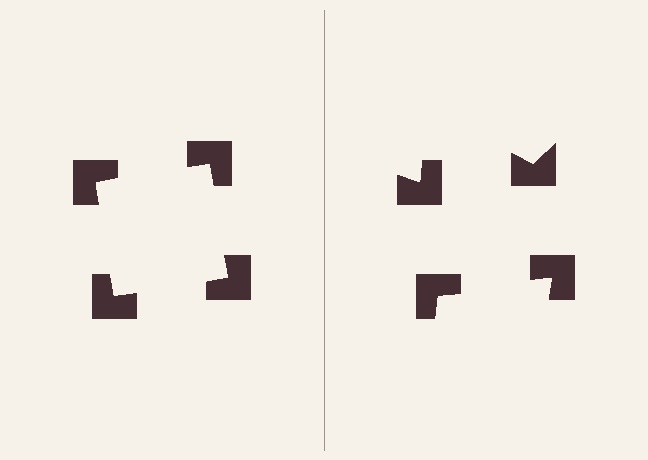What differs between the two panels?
The notched squares are positioned identically on both sides; only the wedge orientations differ. On the left they align to a square; on the right they are misaligned.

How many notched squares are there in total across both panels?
8 — 4 on each side.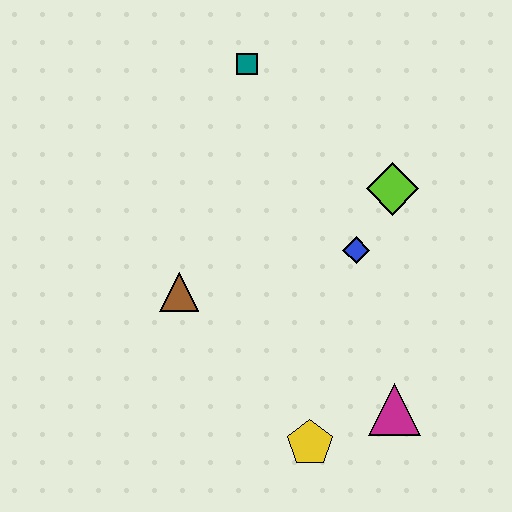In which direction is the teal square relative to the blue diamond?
The teal square is above the blue diamond.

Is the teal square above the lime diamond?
Yes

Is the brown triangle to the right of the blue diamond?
No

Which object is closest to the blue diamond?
The lime diamond is closest to the blue diamond.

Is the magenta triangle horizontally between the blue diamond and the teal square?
No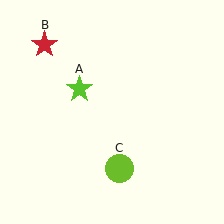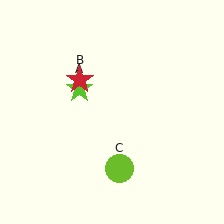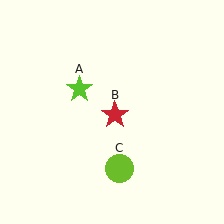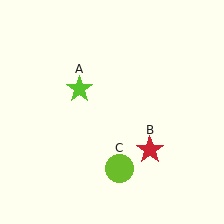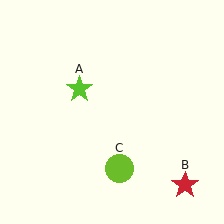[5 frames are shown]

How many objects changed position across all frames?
1 object changed position: red star (object B).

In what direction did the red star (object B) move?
The red star (object B) moved down and to the right.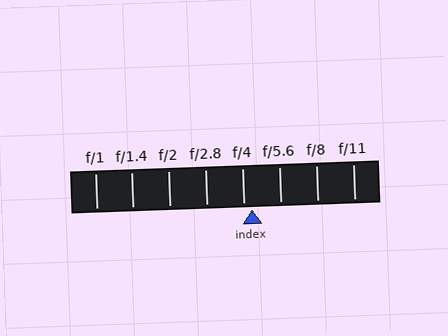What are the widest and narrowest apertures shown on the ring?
The widest aperture shown is f/1 and the narrowest is f/11.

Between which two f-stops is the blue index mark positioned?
The index mark is between f/4 and f/5.6.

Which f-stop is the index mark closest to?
The index mark is closest to f/4.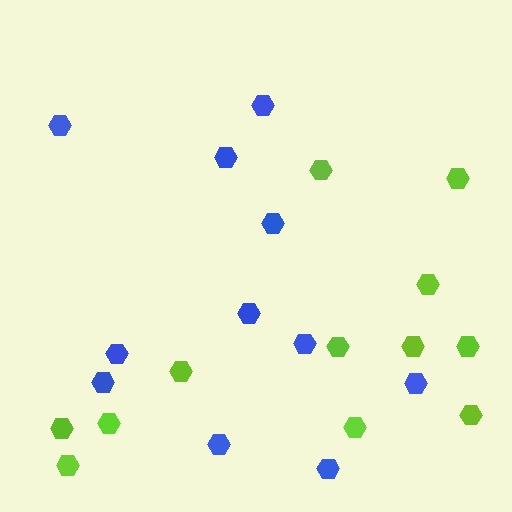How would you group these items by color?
There are 2 groups: one group of lime hexagons (12) and one group of blue hexagons (11).